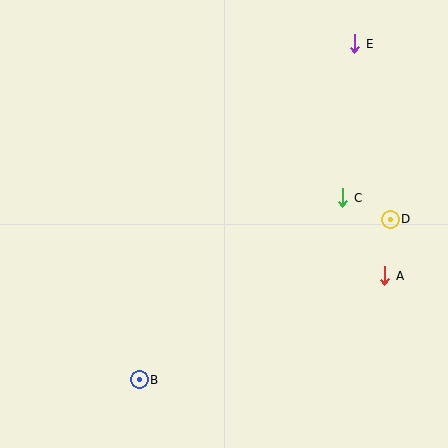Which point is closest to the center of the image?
Point C at (343, 198) is closest to the center.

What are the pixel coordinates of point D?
Point D is at (390, 219).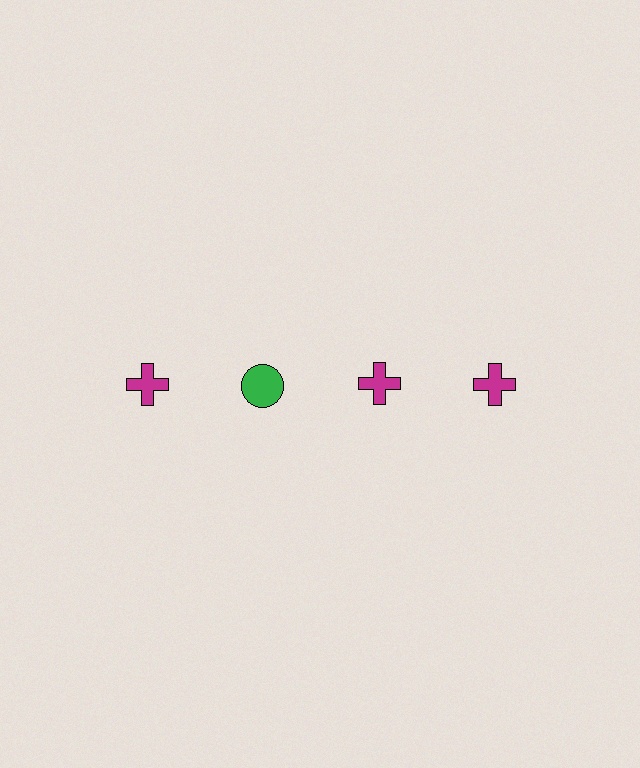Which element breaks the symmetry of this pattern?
The green circle in the top row, second from left column breaks the symmetry. All other shapes are magenta crosses.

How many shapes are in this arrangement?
There are 4 shapes arranged in a grid pattern.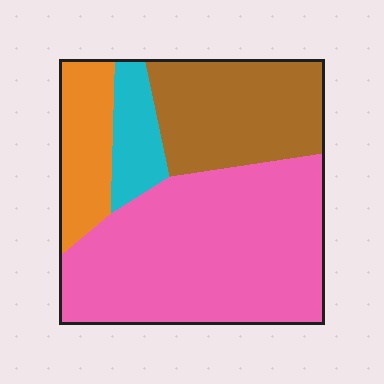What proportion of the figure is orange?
Orange takes up about one eighth (1/8) of the figure.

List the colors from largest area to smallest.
From largest to smallest: pink, brown, orange, cyan.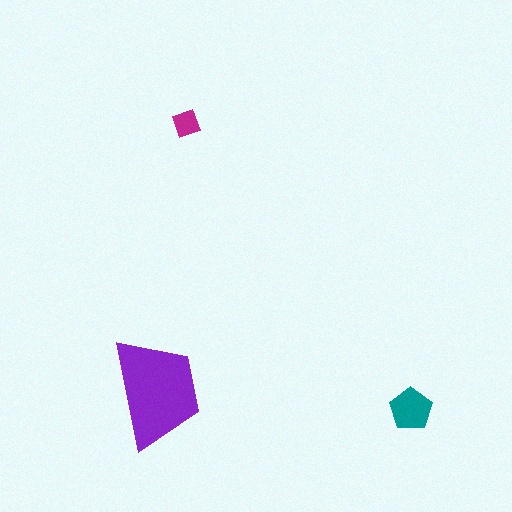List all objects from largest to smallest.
The purple trapezoid, the teal pentagon, the magenta diamond.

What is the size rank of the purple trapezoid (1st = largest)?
1st.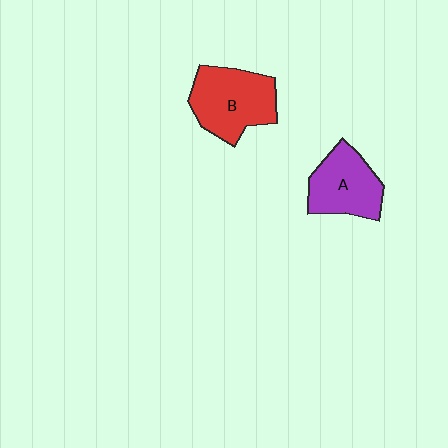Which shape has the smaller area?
Shape A (purple).